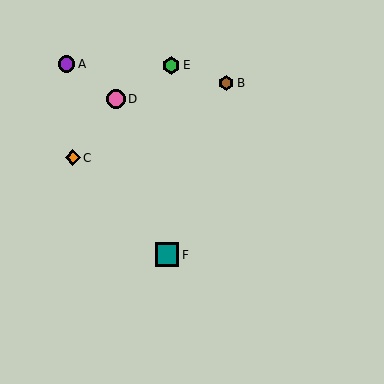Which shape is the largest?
The teal square (labeled F) is the largest.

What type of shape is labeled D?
Shape D is a pink circle.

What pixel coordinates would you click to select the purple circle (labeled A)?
Click at (66, 64) to select the purple circle A.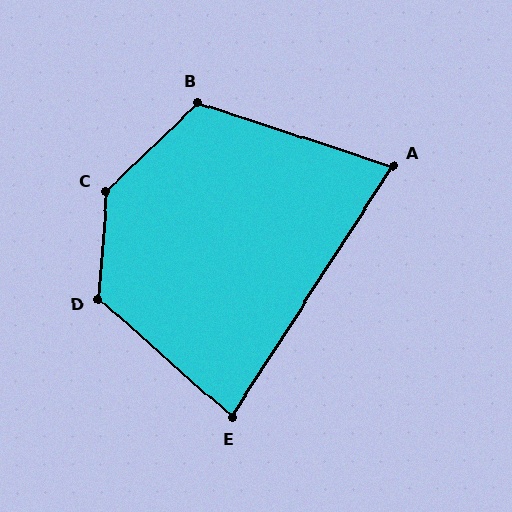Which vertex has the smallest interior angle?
A, at approximately 75 degrees.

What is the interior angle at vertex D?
Approximately 128 degrees (obtuse).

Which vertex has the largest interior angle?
C, at approximately 138 degrees.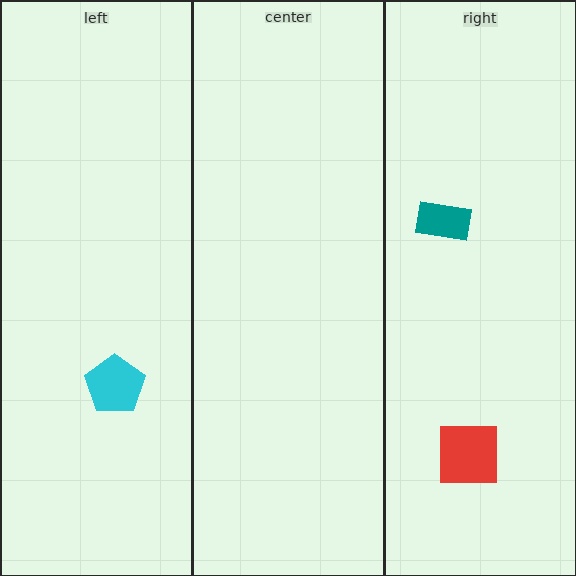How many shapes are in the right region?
2.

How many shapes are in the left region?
1.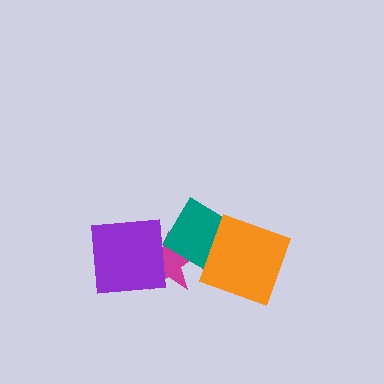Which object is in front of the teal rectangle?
The orange square is in front of the teal rectangle.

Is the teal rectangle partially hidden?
Yes, it is partially covered by another shape.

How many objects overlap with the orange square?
1 object overlaps with the orange square.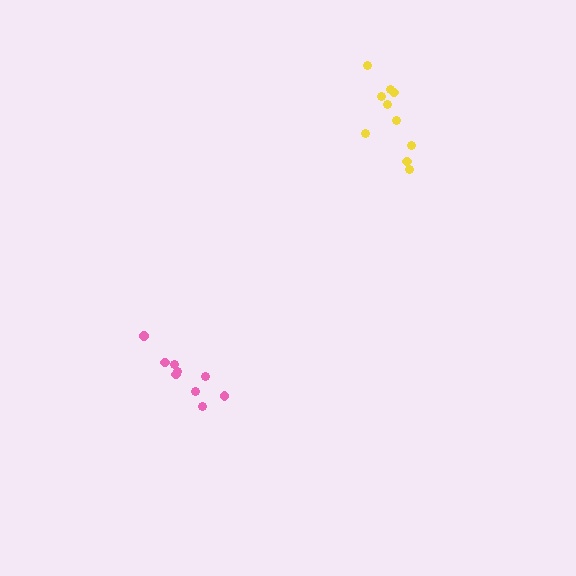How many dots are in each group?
Group 1: 10 dots, Group 2: 9 dots (19 total).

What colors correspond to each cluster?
The clusters are colored: yellow, pink.